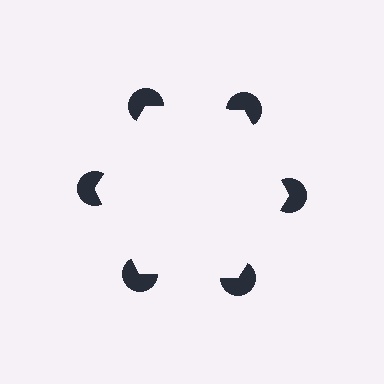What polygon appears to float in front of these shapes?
An illusory hexagon — its edges are inferred from the aligned wedge cuts in the pac-man discs, not physically drawn.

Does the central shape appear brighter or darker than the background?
It typically appears slightly brighter than the background, even though no actual brightness change is drawn.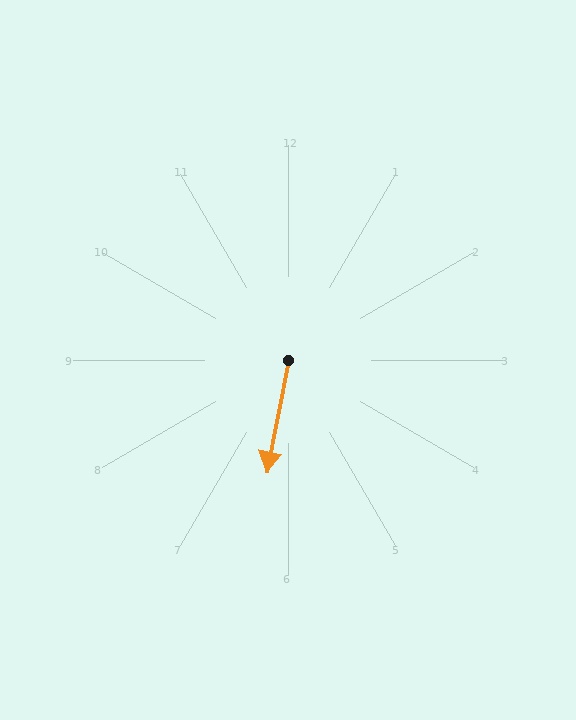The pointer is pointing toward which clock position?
Roughly 6 o'clock.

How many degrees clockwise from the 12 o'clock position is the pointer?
Approximately 191 degrees.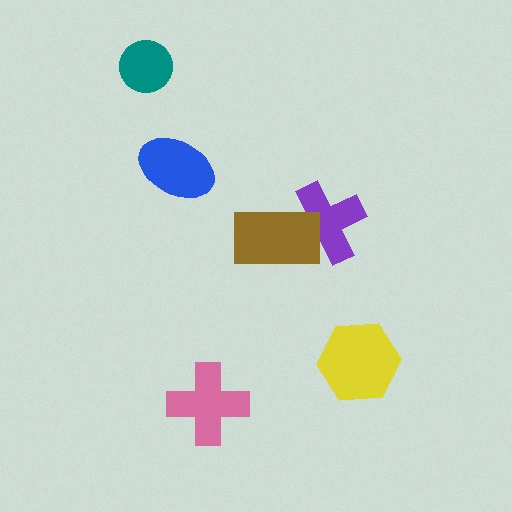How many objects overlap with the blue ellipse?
0 objects overlap with the blue ellipse.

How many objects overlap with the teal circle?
0 objects overlap with the teal circle.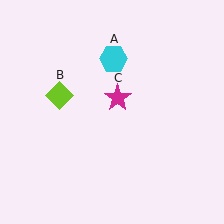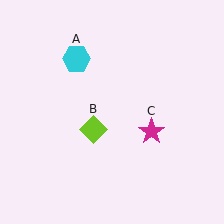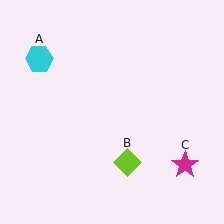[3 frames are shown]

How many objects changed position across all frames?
3 objects changed position: cyan hexagon (object A), lime diamond (object B), magenta star (object C).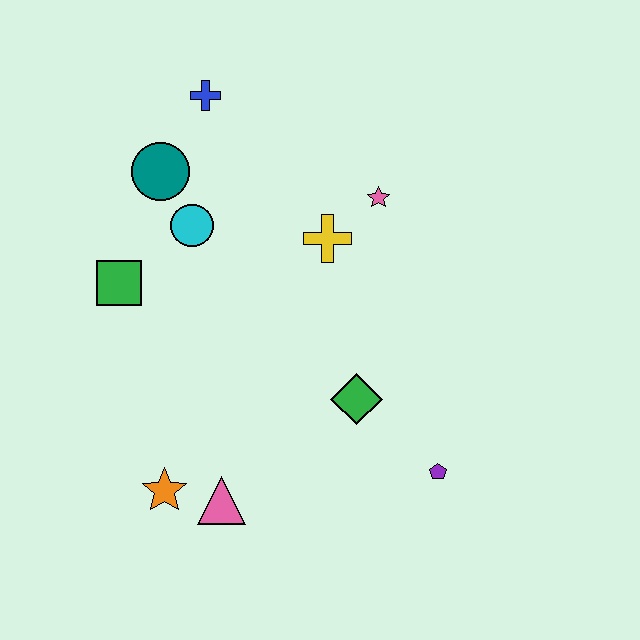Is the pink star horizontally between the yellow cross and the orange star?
No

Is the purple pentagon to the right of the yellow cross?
Yes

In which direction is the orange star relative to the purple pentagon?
The orange star is to the left of the purple pentagon.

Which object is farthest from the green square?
The purple pentagon is farthest from the green square.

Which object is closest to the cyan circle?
The teal circle is closest to the cyan circle.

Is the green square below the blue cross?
Yes